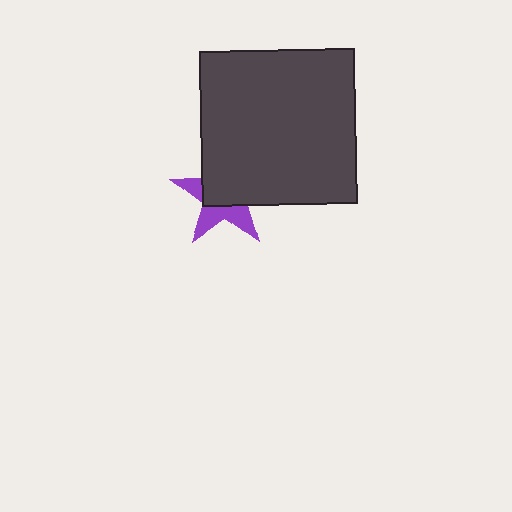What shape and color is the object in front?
The object in front is a dark gray square.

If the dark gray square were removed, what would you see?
You would see the complete purple star.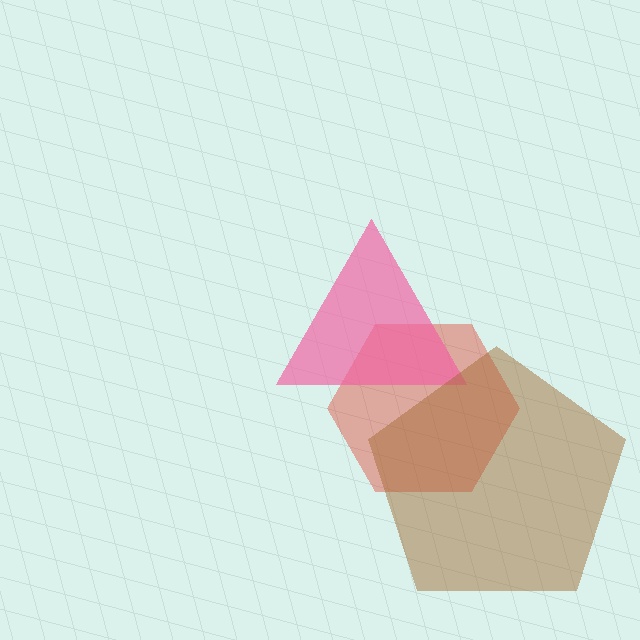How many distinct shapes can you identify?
There are 3 distinct shapes: a red hexagon, a pink triangle, a brown pentagon.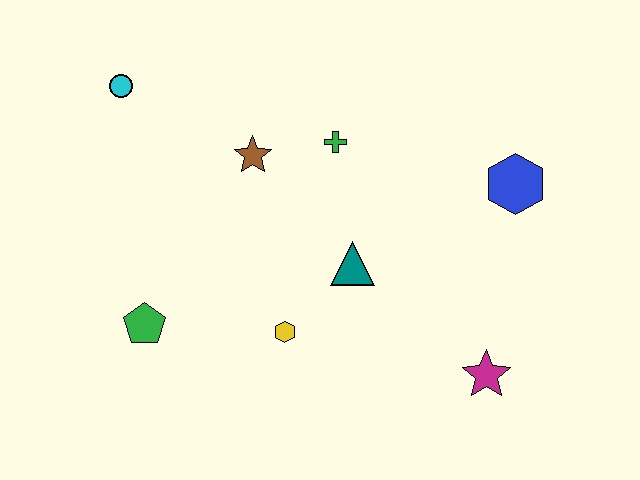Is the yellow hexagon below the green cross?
Yes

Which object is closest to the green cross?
The brown star is closest to the green cross.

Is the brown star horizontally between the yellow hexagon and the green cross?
No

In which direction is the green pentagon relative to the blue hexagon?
The green pentagon is to the left of the blue hexagon.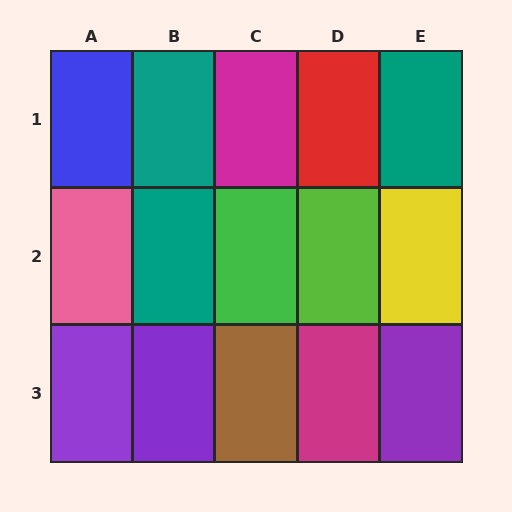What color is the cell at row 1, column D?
Red.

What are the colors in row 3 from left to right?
Purple, purple, brown, magenta, purple.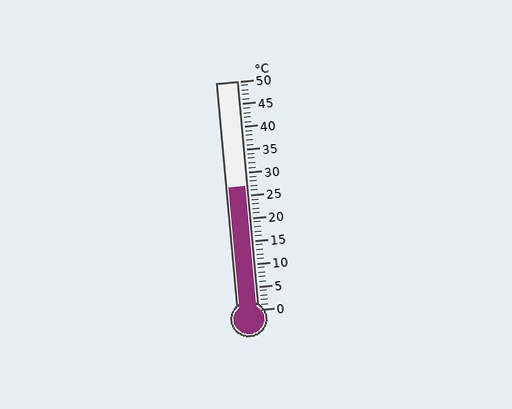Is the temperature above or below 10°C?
The temperature is above 10°C.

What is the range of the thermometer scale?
The thermometer scale ranges from 0°C to 50°C.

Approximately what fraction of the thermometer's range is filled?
The thermometer is filled to approximately 55% of its range.